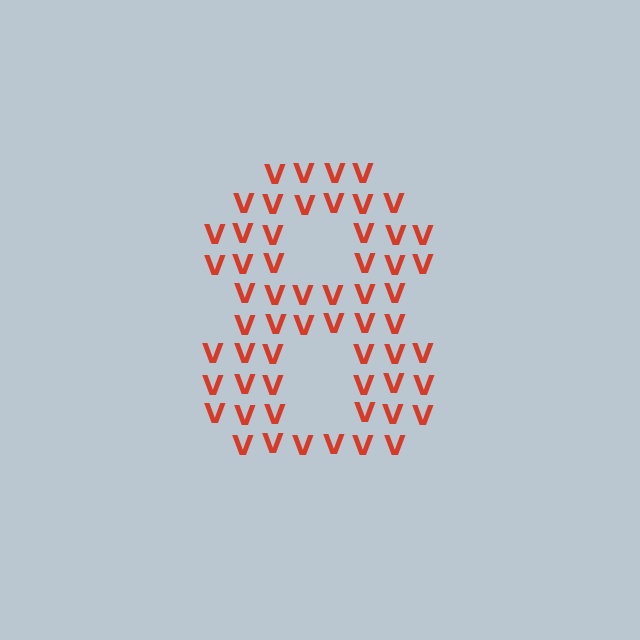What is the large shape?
The large shape is the digit 8.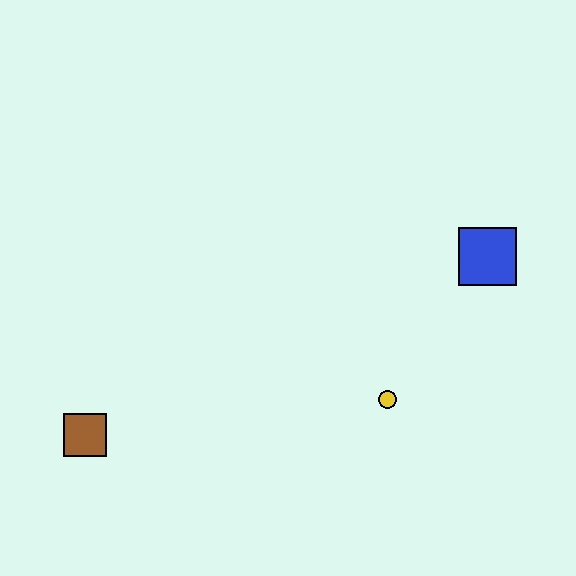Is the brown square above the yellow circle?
No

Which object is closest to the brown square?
The yellow circle is closest to the brown square.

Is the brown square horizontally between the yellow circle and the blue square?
No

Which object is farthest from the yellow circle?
The brown square is farthest from the yellow circle.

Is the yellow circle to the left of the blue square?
Yes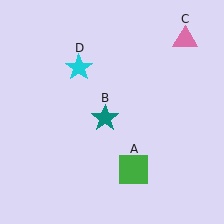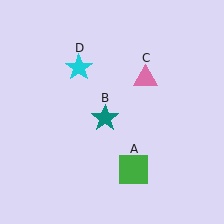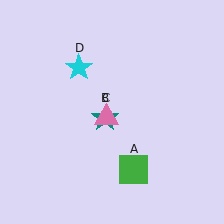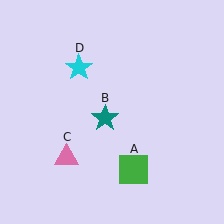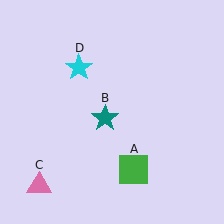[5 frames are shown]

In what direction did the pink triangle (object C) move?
The pink triangle (object C) moved down and to the left.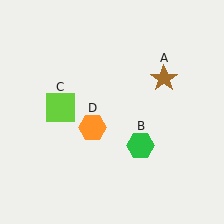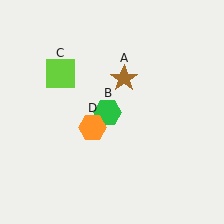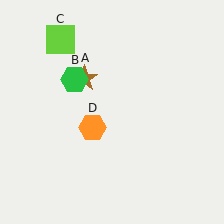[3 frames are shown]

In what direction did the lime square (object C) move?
The lime square (object C) moved up.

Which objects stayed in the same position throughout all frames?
Orange hexagon (object D) remained stationary.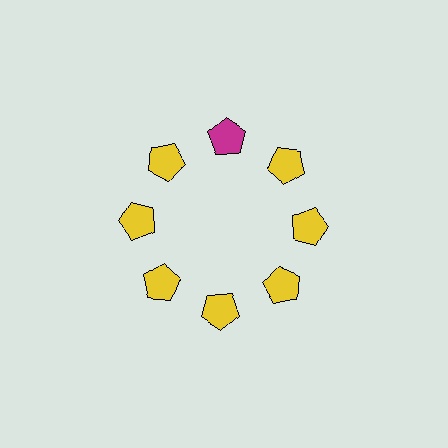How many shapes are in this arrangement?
There are 8 shapes arranged in a ring pattern.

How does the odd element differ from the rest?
It has a different color: magenta instead of yellow.